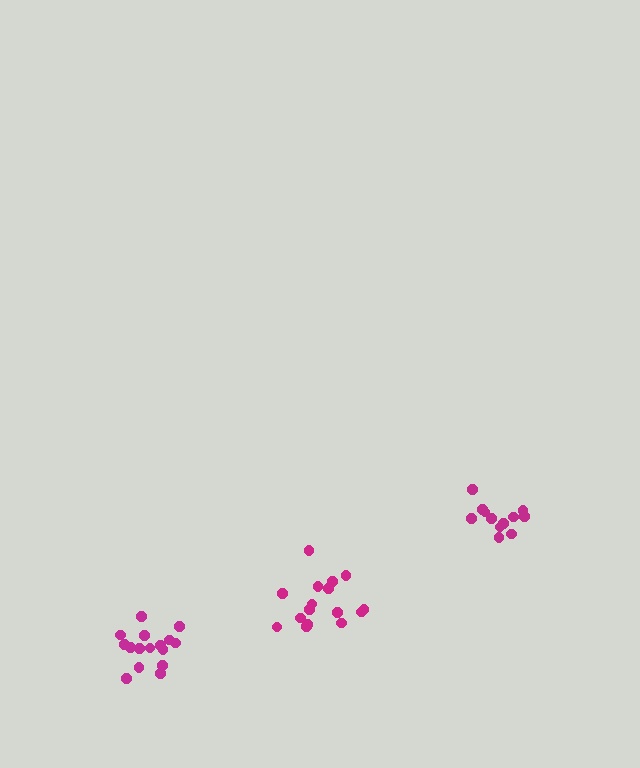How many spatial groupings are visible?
There are 3 spatial groupings.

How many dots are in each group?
Group 1: 13 dots, Group 2: 16 dots, Group 3: 16 dots (45 total).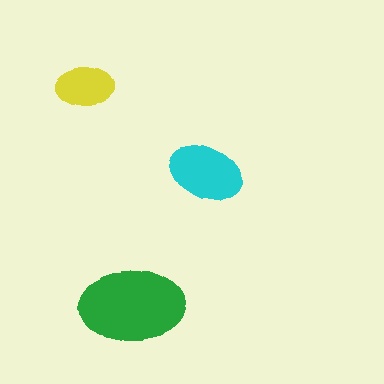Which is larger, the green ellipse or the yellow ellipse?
The green one.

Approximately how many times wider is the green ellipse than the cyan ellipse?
About 1.5 times wider.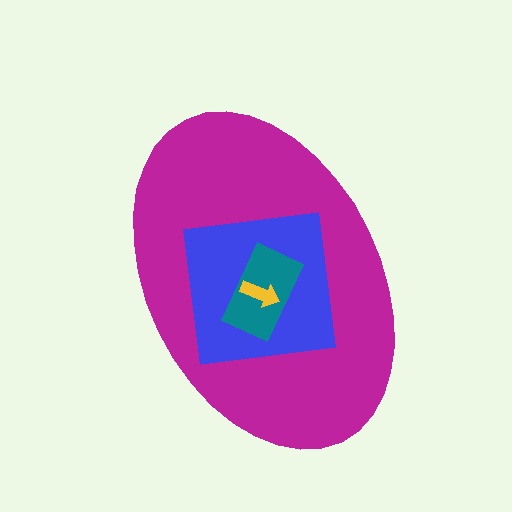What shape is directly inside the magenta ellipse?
The blue square.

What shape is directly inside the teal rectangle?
The yellow arrow.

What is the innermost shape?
The yellow arrow.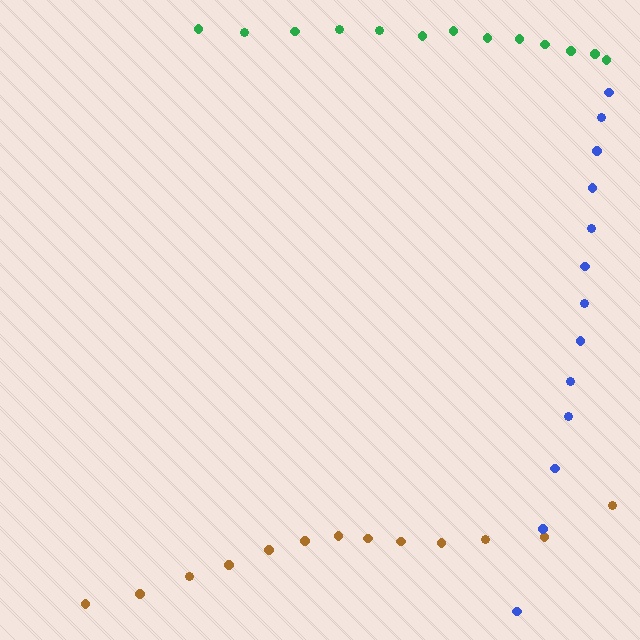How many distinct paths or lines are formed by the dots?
There are 3 distinct paths.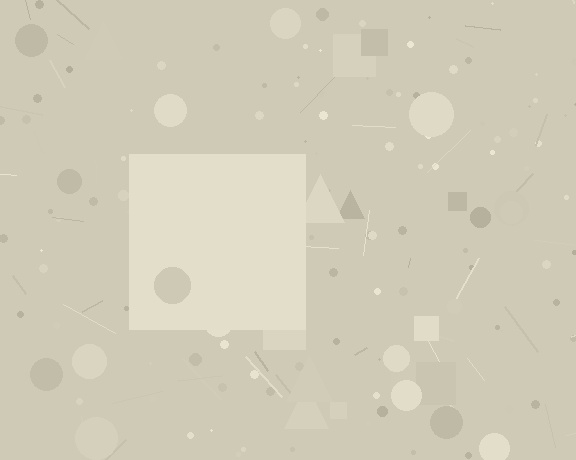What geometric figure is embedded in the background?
A square is embedded in the background.